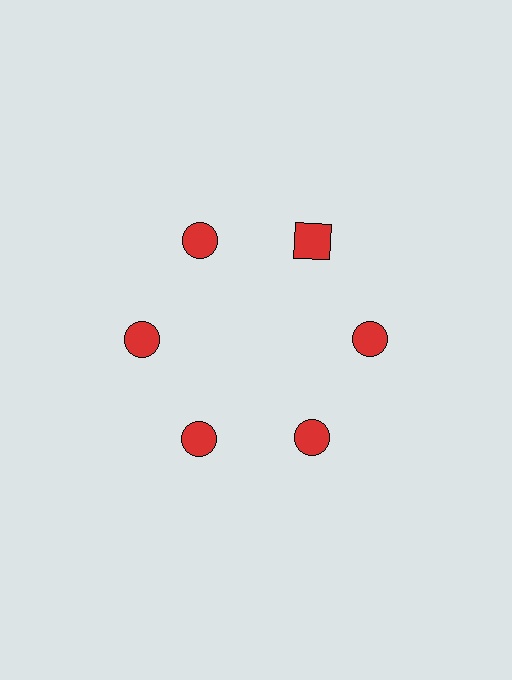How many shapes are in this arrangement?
There are 6 shapes arranged in a ring pattern.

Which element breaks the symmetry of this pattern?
The red square at roughly the 1 o'clock position breaks the symmetry. All other shapes are red circles.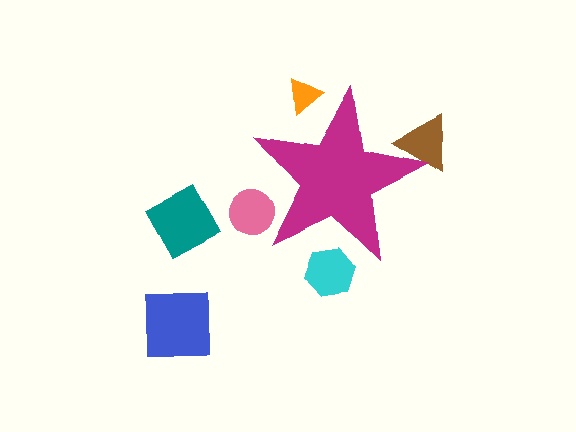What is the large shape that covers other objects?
A magenta star.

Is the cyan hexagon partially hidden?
Yes, the cyan hexagon is partially hidden behind the magenta star.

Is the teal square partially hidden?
No, the teal square is fully visible.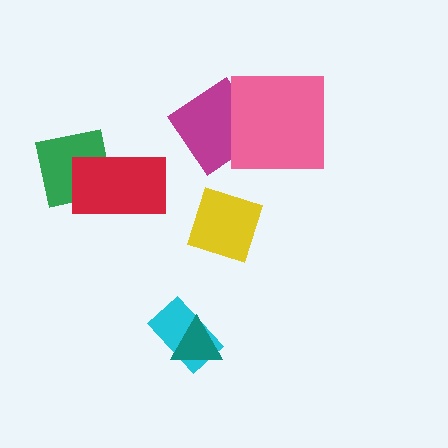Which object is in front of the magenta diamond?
The pink square is in front of the magenta diamond.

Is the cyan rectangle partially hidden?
Yes, it is partially covered by another shape.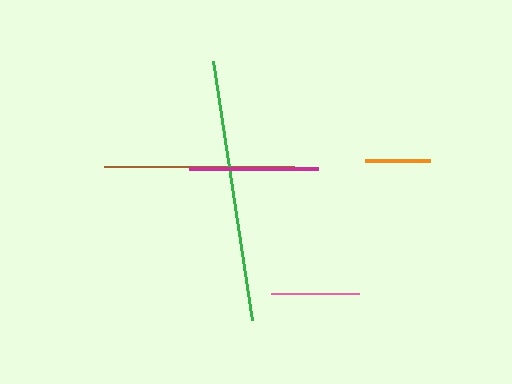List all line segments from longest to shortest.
From longest to shortest: green, brown, magenta, pink, orange.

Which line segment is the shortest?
The orange line is the shortest at approximately 64 pixels.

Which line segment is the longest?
The green line is the longest at approximately 263 pixels.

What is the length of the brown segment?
The brown segment is approximately 190 pixels long.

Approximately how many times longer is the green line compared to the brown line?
The green line is approximately 1.4 times the length of the brown line.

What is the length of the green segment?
The green segment is approximately 263 pixels long.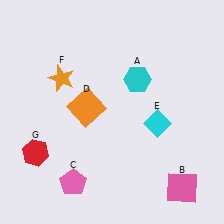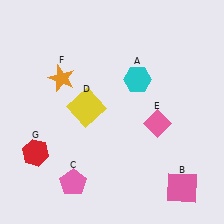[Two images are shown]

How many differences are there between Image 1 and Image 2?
There are 2 differences between the two images.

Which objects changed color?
D changed from orange to yellow. E changed from cyan to pink.